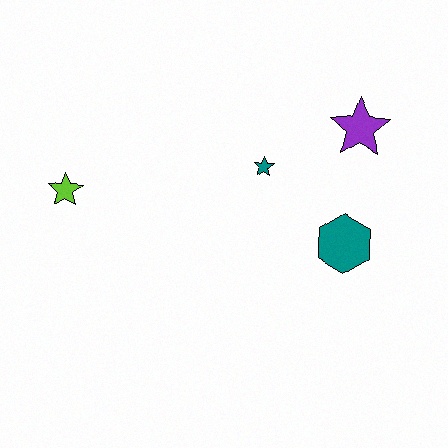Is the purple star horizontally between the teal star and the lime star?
No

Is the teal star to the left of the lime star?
No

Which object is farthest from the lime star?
The purple star is farthest from the lime star.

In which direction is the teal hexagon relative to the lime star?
The teal hexagon is to the right of the lime star.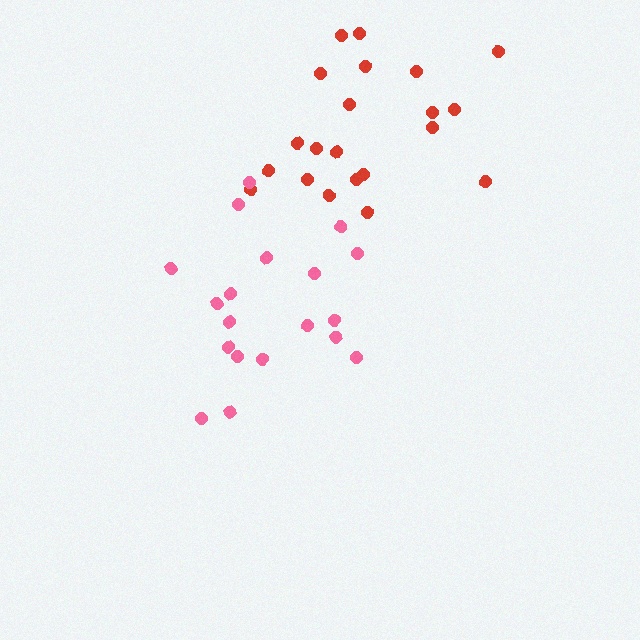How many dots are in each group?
Group 1: 21 dots, Group 2: 19 dots (40 total).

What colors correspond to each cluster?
The clusters are colored: red, pink.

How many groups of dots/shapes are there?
There are 2 groups.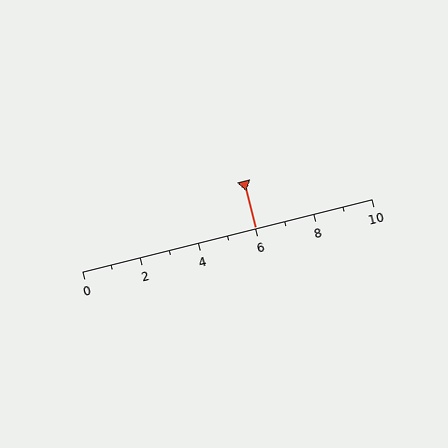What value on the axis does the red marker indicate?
The marker indicates approximately 6.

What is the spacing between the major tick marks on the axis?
The major ticks are spaced 2 apart.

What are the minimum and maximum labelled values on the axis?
The axis runs from 0 to 10.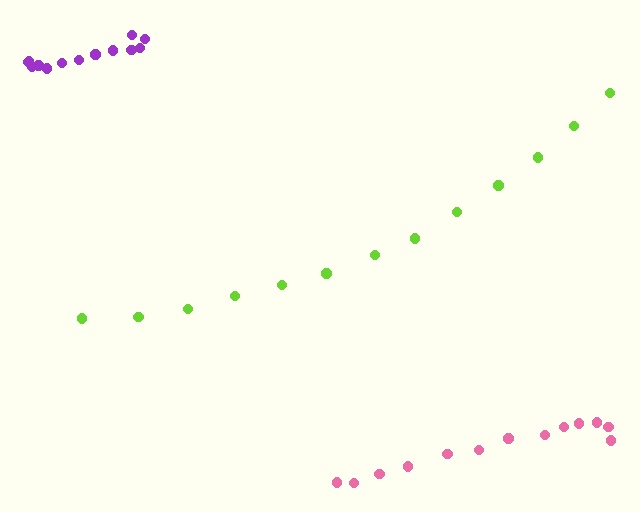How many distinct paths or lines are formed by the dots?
There are 3 distinct paths.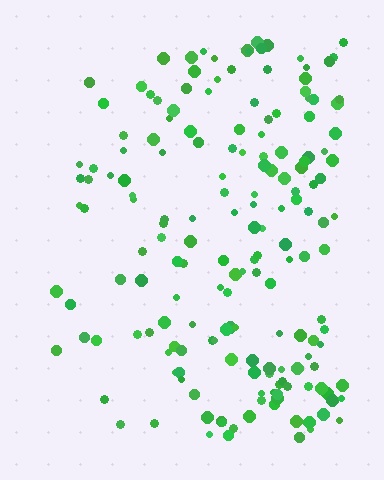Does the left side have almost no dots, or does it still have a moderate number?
Still a moderate number, just noticeably fewer than the right.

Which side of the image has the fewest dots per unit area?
The left.